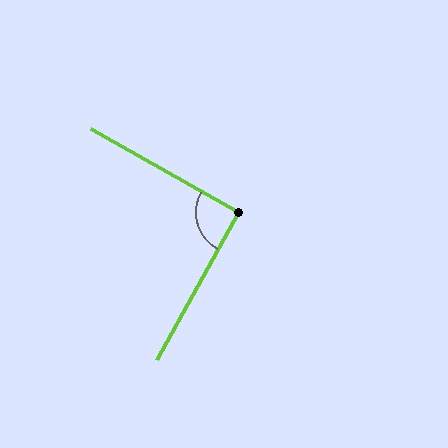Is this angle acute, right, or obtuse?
It is approximately a right angle.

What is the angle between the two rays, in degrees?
Approximately 91 degrees.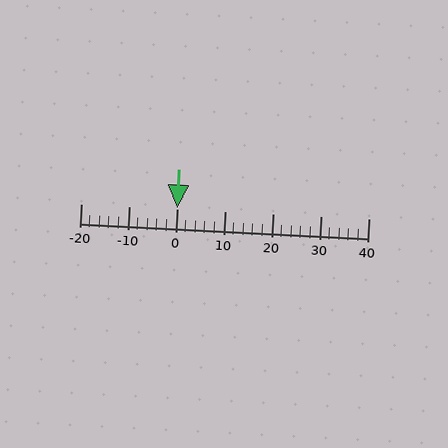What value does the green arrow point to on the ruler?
The green arrow points to approximately 0.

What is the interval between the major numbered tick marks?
The major tick marks are spaced 10 units apart.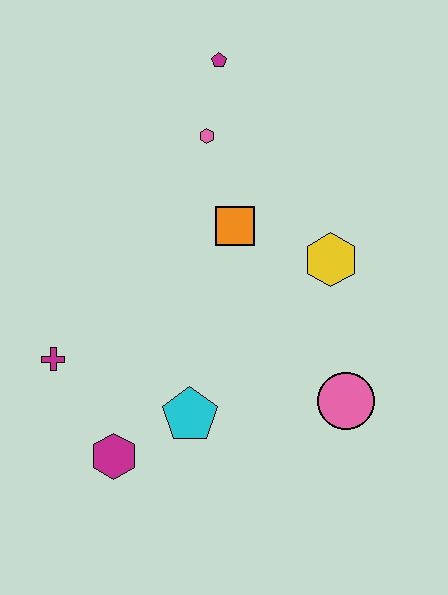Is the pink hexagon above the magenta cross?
Yes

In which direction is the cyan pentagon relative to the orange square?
The cyan pentagon is below the orange square.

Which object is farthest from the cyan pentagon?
The magenta pentagon is farthest from the cyan pentagon.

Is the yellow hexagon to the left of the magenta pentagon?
No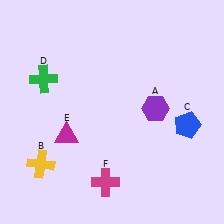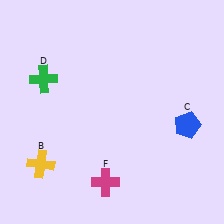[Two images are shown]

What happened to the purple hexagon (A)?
The purple hexagon (A) was removed in Image 2. It was in the top-right area of Image 1.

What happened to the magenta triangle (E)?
The magenta triangle (E) was removed in Image 2. It was in the bottom-left area of Image 1.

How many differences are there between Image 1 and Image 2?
There are 2 differences between the two images.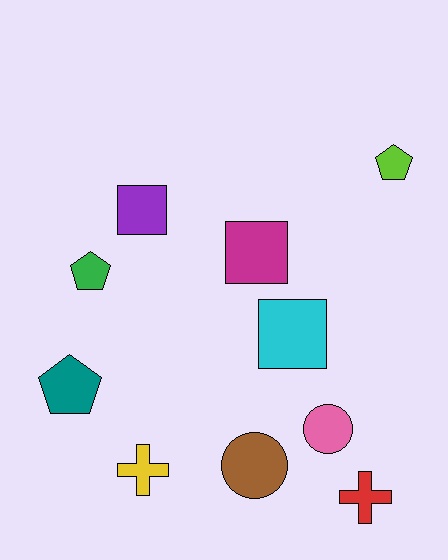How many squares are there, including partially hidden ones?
There are 3 squares.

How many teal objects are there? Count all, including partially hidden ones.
There is 1 teal object.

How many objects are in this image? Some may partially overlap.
There are 10 objects.